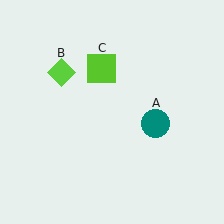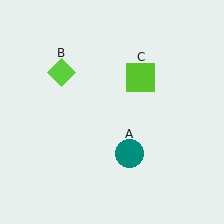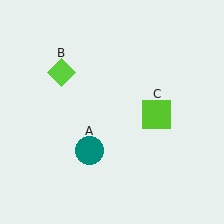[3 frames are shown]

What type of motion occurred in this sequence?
The teal circle (object A), lime square (object C) rotated clockwise around the center of the scene.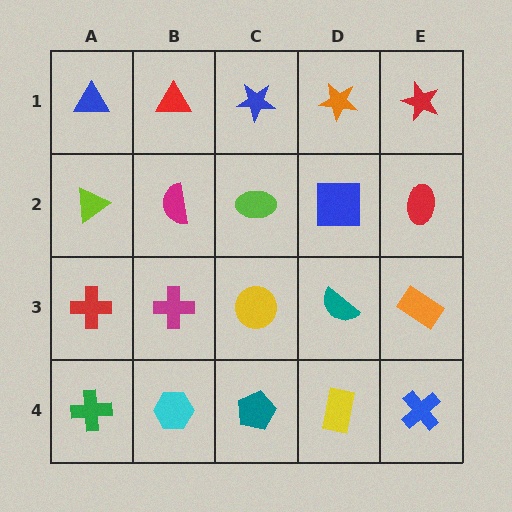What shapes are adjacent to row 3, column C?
A lime ellipse (row 2, column C), a teal pentagon (row 4, column C), a magenta cross (row 3, column B), a teal semicircle (row 3, column D).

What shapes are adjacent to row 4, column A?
A red cross (row 3, column A), a cyan hexagon (row 4, column B).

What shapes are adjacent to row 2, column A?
A blue triangle (row 1, column A), a red cross (row 3, column A), a magenta semicircle (row 2, column B).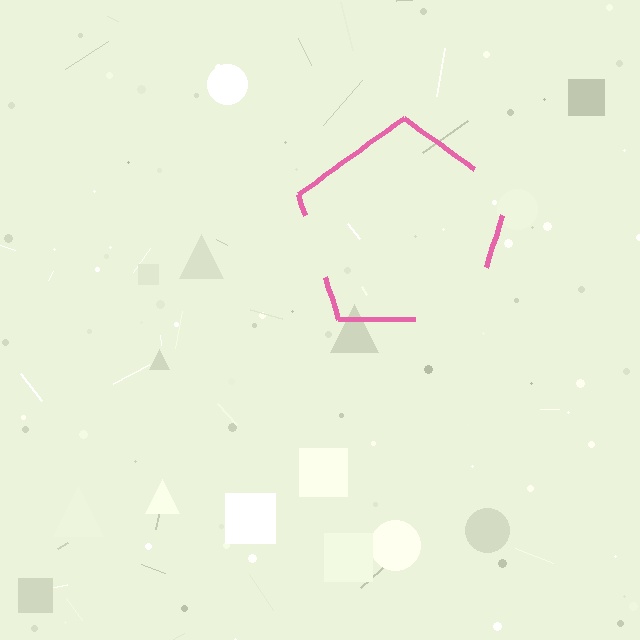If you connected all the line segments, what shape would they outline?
They would outline a pentagon.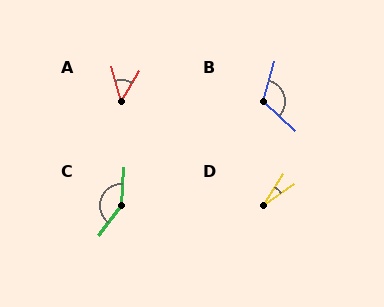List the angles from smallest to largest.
D (23°), A (46°), B (116°), C (148°).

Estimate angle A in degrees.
Approximately 46 degrees.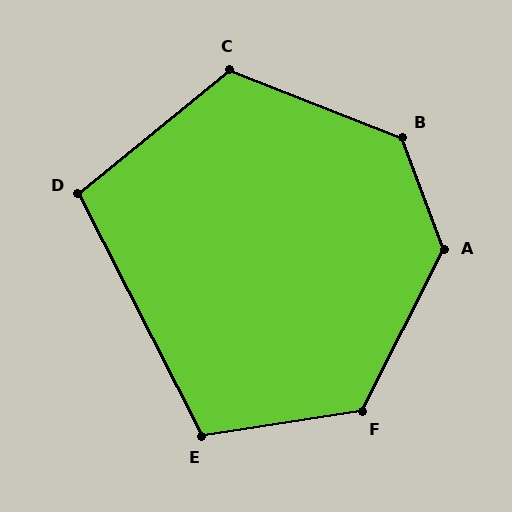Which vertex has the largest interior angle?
A, at approximately 133 degrees.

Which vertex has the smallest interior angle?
D, at approximately 102 degrees.